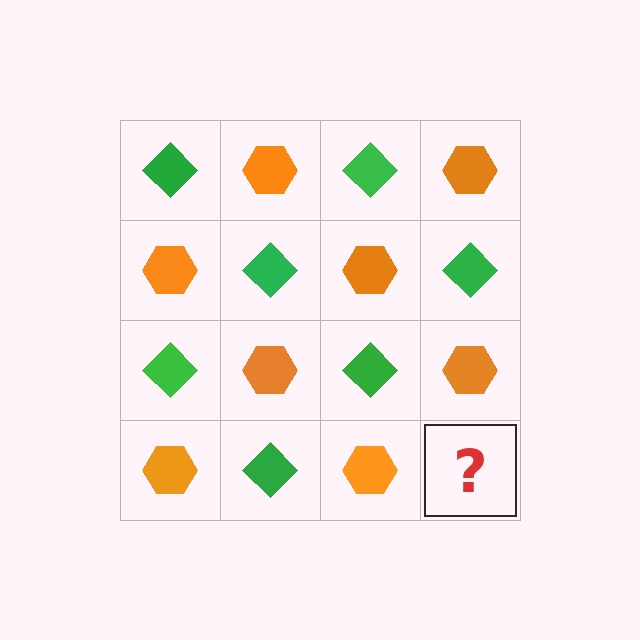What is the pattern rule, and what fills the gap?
The rule is that it alternates green diamond and orange hexagon in a checkerboard pattern. The gap should be filled with a green diamond.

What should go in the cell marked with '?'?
The missing cell should contain a green diamond.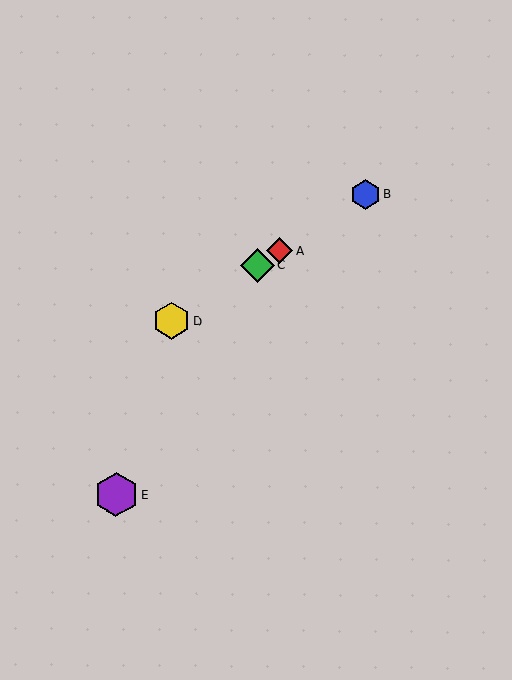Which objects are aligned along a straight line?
Objects A, B, C, D are aligned along a straight line.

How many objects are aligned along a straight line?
4 objects (A, B, C, D) are aligned along a straight line.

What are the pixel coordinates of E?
Object E is at (116, 494).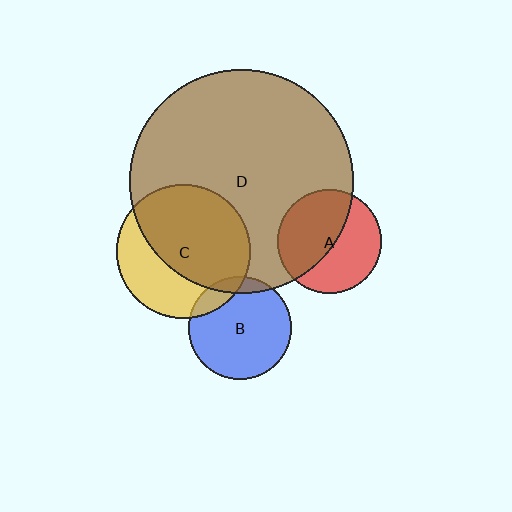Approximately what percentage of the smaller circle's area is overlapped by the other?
Approximately 50%.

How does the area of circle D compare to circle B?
Approximately 4.8 times.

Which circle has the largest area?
Circle D (brown).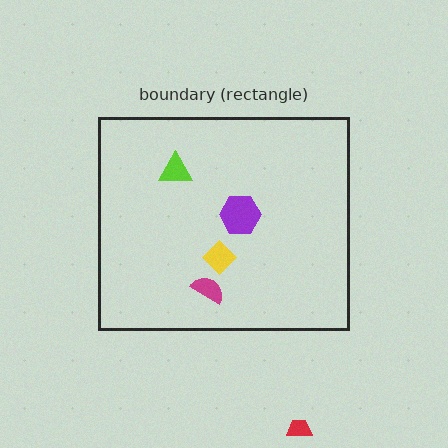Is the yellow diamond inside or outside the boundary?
Inside.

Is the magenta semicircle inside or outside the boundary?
Inside.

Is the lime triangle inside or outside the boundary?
Inside.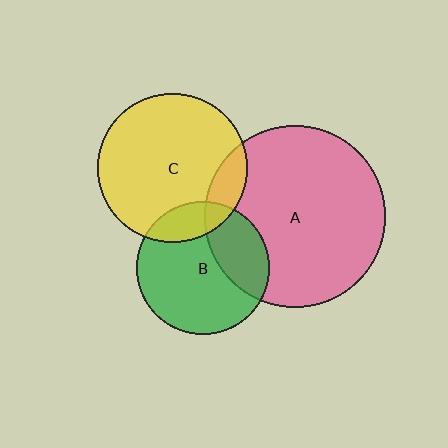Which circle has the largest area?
Circle A (pink).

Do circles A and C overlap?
Yes.